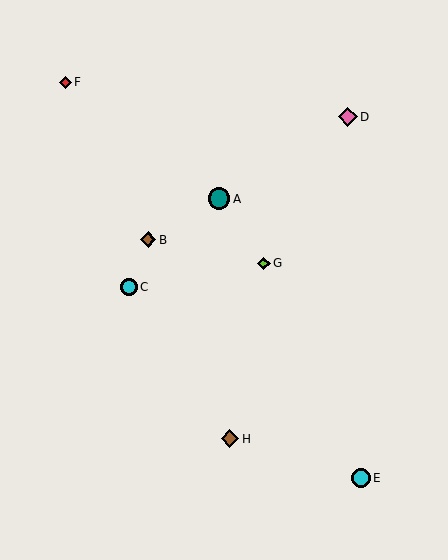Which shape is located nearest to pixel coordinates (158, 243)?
The brown diamond (labeled B) at (148, 240) is nearest to that location.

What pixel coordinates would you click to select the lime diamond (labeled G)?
Click at (264, 263) to select the lime diamond G.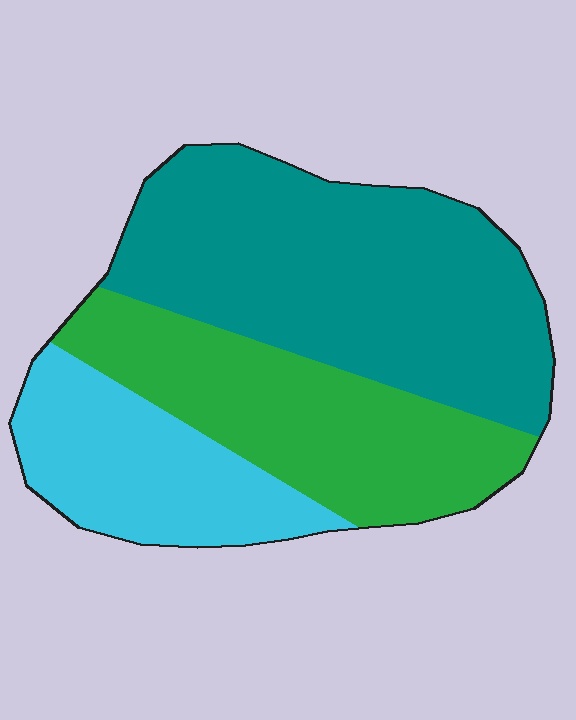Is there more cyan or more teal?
Teal.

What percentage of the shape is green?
Green takes up about one third (1/3) of the shape.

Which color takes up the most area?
Teal, at roughly 45%.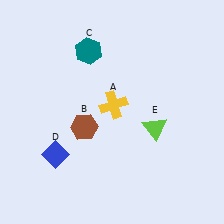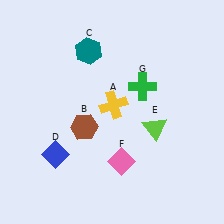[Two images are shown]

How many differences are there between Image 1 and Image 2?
There are 2 differences between the two images.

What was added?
A pink diamond (F), a green cross (G) were added in Image 2.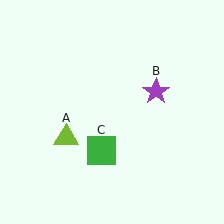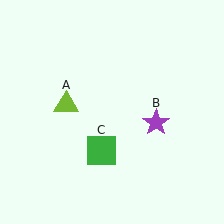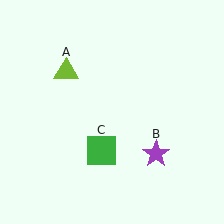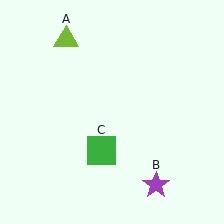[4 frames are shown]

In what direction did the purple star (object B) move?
The purple star (object B) moved down.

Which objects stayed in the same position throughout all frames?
Green square (object C) remained stationary.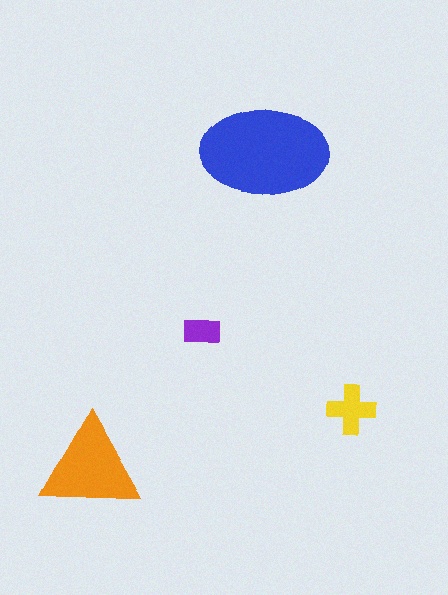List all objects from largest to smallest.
The blue ellipse, the orange triangle, the yellow cross, the purple rectangle.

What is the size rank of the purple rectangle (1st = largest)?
4th.